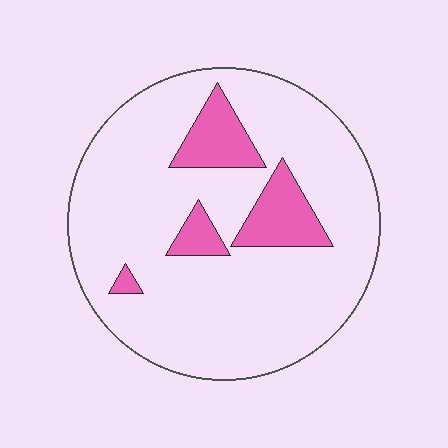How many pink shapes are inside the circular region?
4.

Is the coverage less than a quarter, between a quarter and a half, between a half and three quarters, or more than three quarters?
Less than a quarter.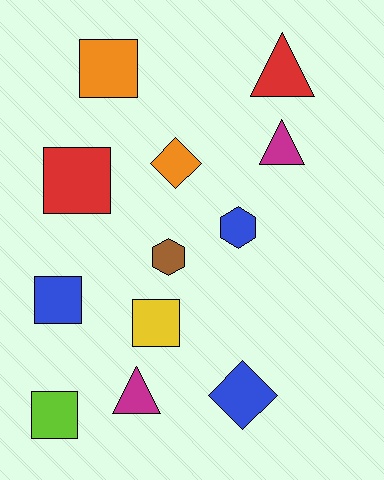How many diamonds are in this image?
There are 2 diamonds.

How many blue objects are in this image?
There are 3 blue objects.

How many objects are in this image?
There are 12 objects.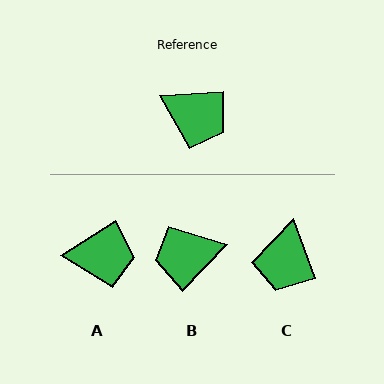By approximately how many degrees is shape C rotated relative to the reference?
Approximately 74 degrees clockwise.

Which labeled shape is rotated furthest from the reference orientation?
B, about 137 degrees away.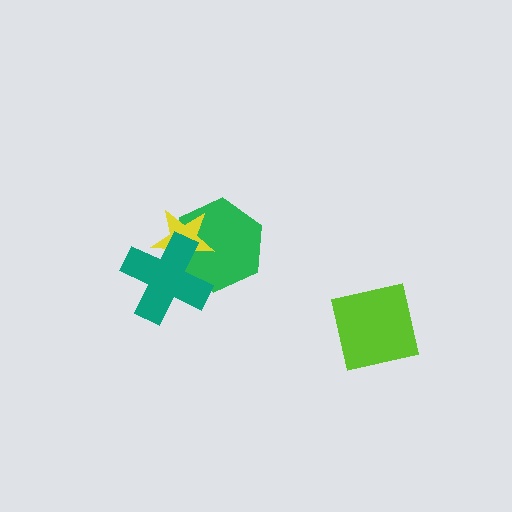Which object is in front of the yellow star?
The teal cross is in front of the yellow star.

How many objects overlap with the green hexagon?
2 objects overlap with the green hexagon.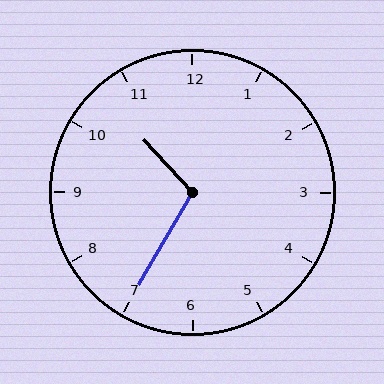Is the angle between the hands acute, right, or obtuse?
It is obtuse.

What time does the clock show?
10:35.